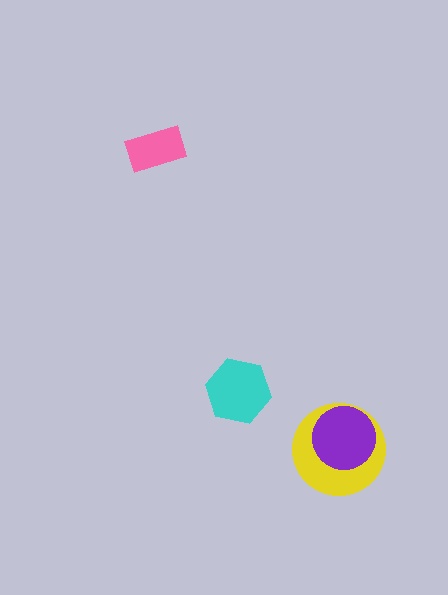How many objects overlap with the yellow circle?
1 object overlaps with the yellow circle.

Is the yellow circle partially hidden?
Yes, it is partially covered by another shape.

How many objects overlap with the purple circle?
1 object overlaps with the purple circle.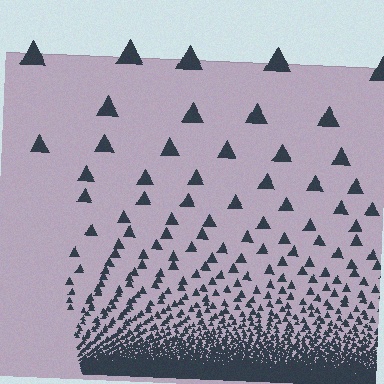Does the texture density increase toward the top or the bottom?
Density increases toward the bottom.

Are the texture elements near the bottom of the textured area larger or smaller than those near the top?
Smaller. The gradient is inverted — elements near the bottom are smaller and denser.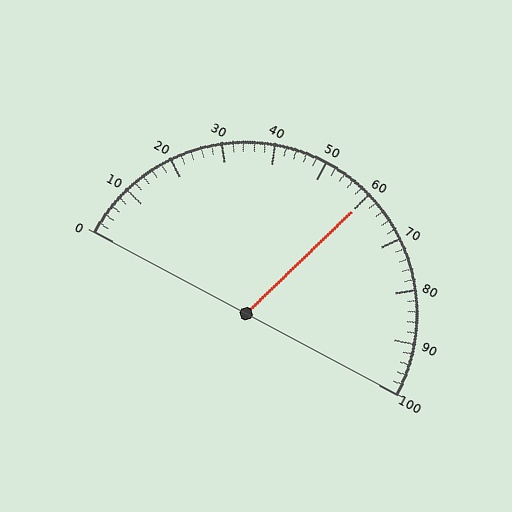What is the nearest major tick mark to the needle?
The nearest major tick mark is 60.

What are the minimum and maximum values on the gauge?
The gauge ranges from 0 to 100.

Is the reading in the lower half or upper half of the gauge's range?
The reading is in the upper half of the range (0 to 100).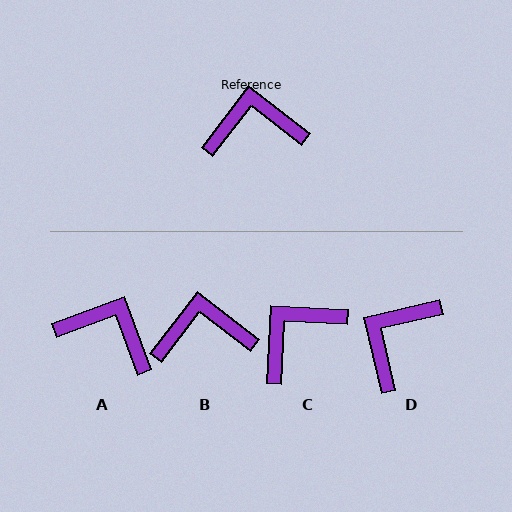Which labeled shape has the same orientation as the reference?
B.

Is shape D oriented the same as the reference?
No, it is off by about 50 degrees.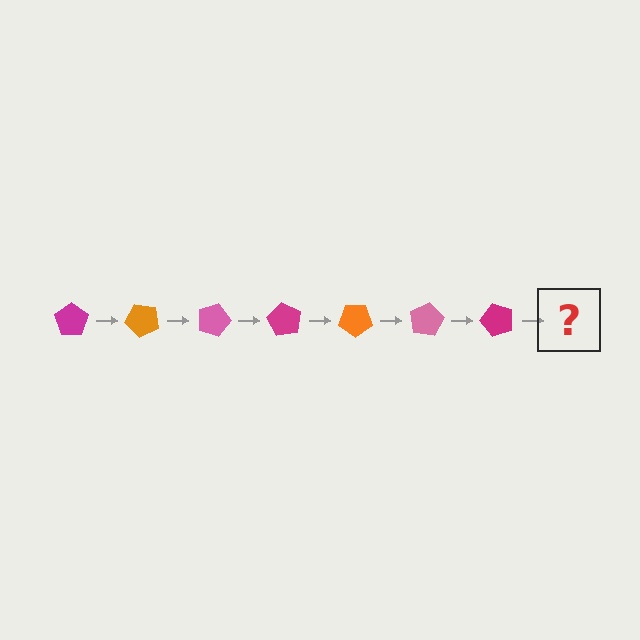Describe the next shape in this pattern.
It should be an orange pentagon, rotated 315 degrees from the start.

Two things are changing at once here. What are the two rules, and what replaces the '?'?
The two rules are that it rotates 45 degrees each step and the color cycles through magenta, orange, and pink. The '?' should be an orange pentagon, rotated 315 degrees from the start.